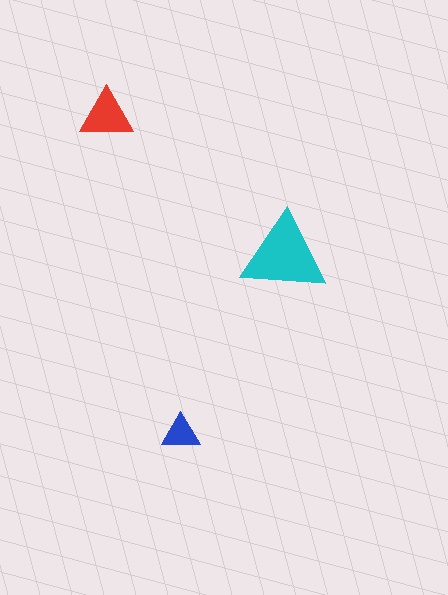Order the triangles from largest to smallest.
the cyan one, the red one, the blue one.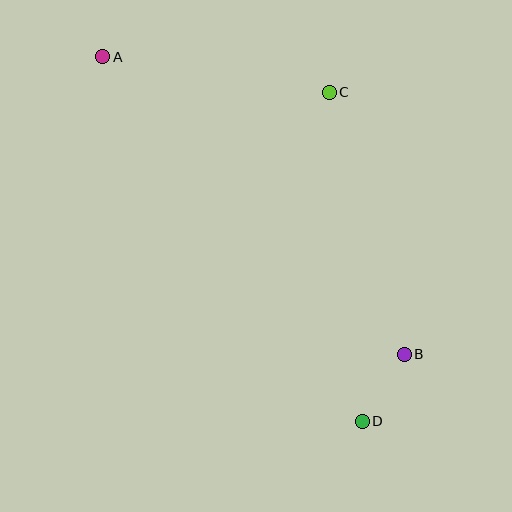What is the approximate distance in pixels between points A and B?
The distance between A and B is approximately 423 pixels.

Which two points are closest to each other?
Points B and D are closest to each other.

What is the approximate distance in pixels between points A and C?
The distance between A and C is approximately 229 pixels.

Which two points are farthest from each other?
Points A and D are farthest from each other.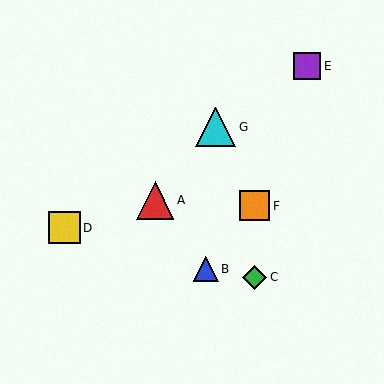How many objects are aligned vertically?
2 objects (C, F) are aligned vertically.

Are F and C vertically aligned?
Yes, both are at x≈254.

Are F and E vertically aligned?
No, F is at x≈254 and E is at x≈307.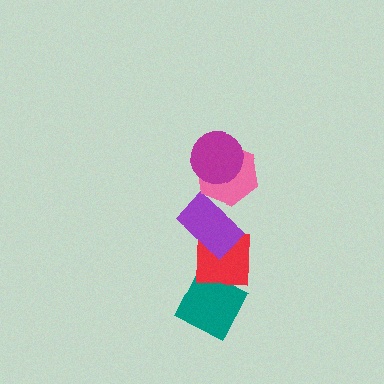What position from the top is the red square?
The red square is 4th from the top.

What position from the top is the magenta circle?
The magenta circle is 1st from the top.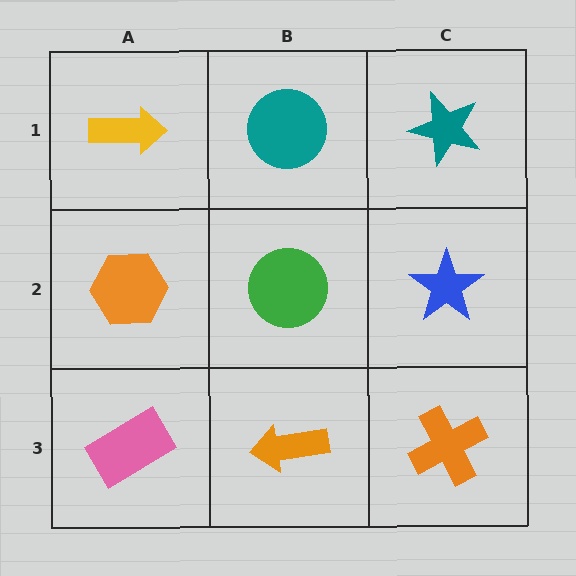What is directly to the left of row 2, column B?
An orange hexagon.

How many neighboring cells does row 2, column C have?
3.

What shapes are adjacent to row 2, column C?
A teal star (row 1, column C), an orange cross (row 3, column C), a green circle (row 2, column B).